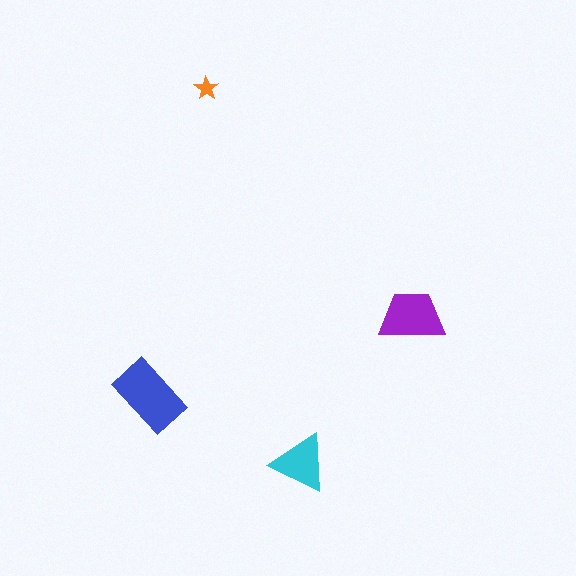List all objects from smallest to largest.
The orange star, the cyan triangle, the purple trapezoid, the blue rectangle.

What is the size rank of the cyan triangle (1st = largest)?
3rd.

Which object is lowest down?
The cyan triangle is bottommost.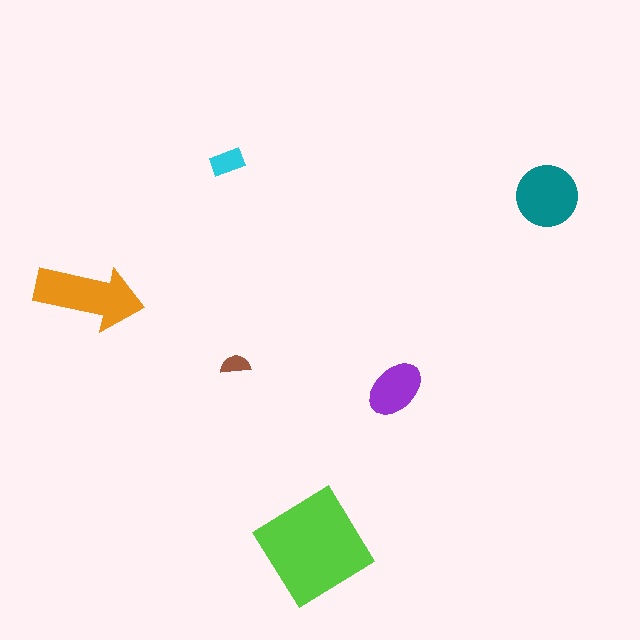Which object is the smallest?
The brown semicircle.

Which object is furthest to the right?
The teal circle is rightmost.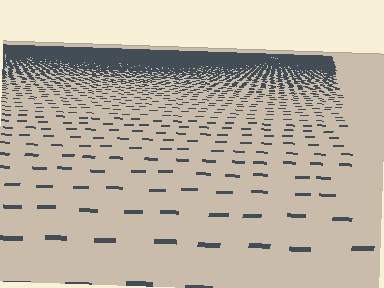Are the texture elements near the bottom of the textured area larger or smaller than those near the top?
Larger. Near the bottom, elements are closer to the viewer and appear at a bigger on-screen size.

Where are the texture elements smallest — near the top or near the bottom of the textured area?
Near the top.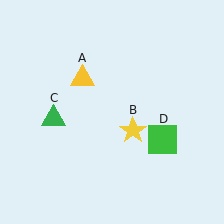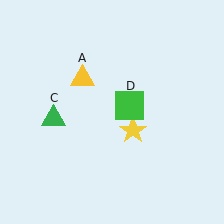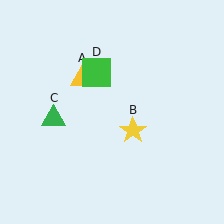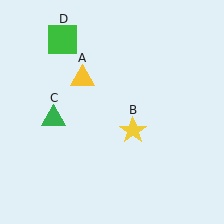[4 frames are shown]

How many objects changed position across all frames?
1 object changed position: green square (object D).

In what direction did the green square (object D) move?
The green square (object D) moved up and to the left.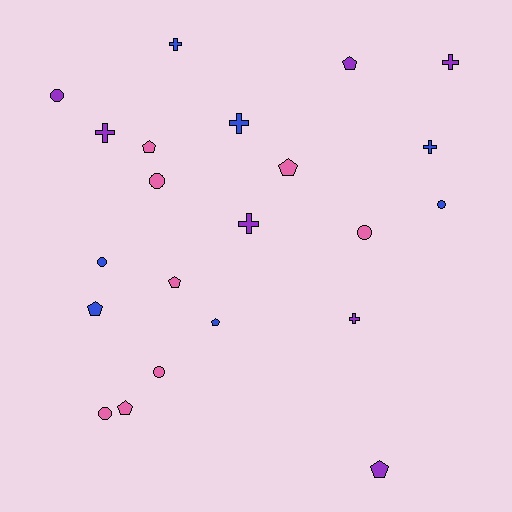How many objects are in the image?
There are 22 objects.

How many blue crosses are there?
There are 3 blue crosses.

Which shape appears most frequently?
Pentagon, with 8 objects.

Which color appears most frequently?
Pink, with 8 objects.